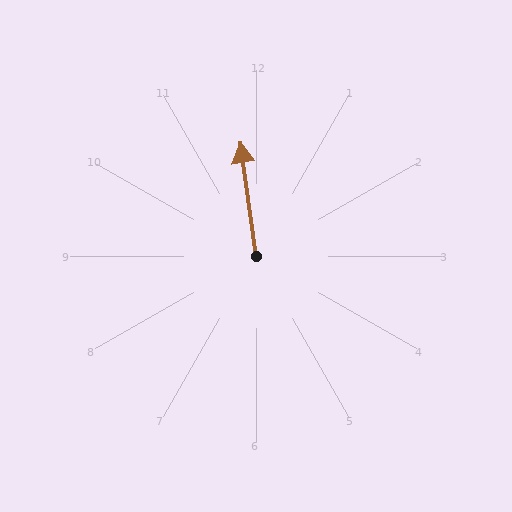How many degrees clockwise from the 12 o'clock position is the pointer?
Approximately 352 degrees.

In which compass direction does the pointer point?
North.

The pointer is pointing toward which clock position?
Roughly 12 o'clock.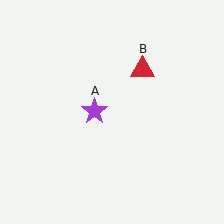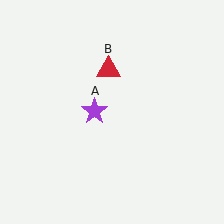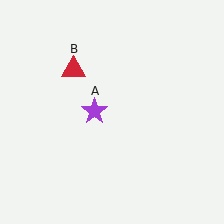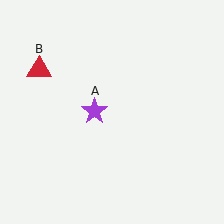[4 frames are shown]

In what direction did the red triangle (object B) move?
The red triangle (object B) moved left.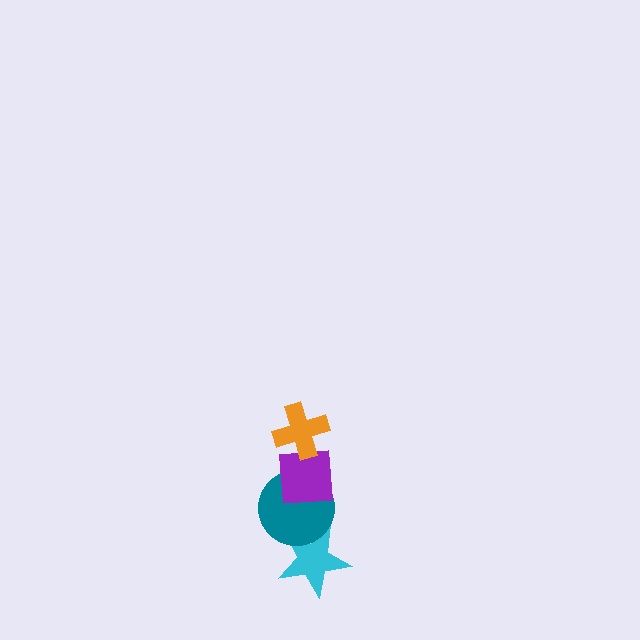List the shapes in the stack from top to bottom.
From top to bottom: the orange cross, the purple square, the teal circle, the cyan star.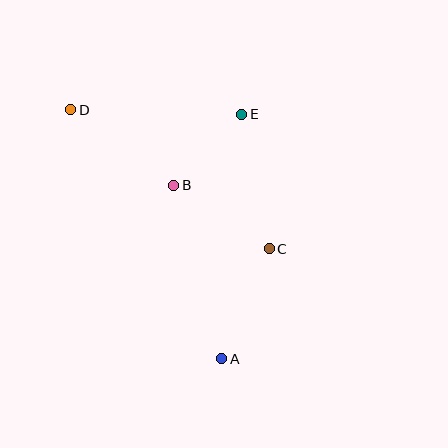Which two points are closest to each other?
Points B and E are closest to each other.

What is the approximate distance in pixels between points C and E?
The distance between C and E is approximately 138 pixels.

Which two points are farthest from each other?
Points A and D are farthest from each other.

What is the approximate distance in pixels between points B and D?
The distance between B and D is approximately 127 pixels.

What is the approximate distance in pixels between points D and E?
The distance between D and E is approximately 171 pixels.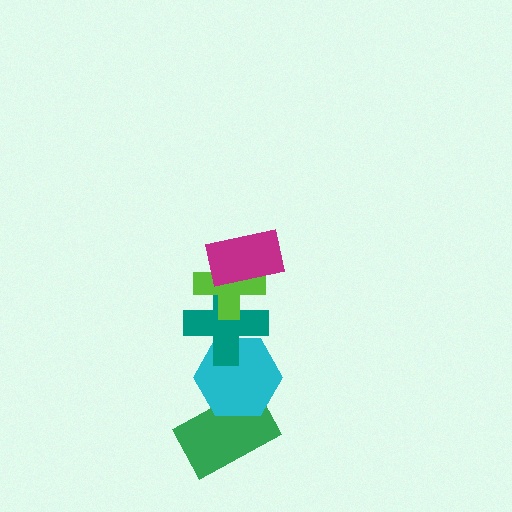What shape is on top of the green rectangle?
The cyan hexagon is on top of the green rectangle.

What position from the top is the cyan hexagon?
The cyan hexagon is 4th from the top.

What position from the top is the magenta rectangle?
The magenta rectangle is 1st from the top.